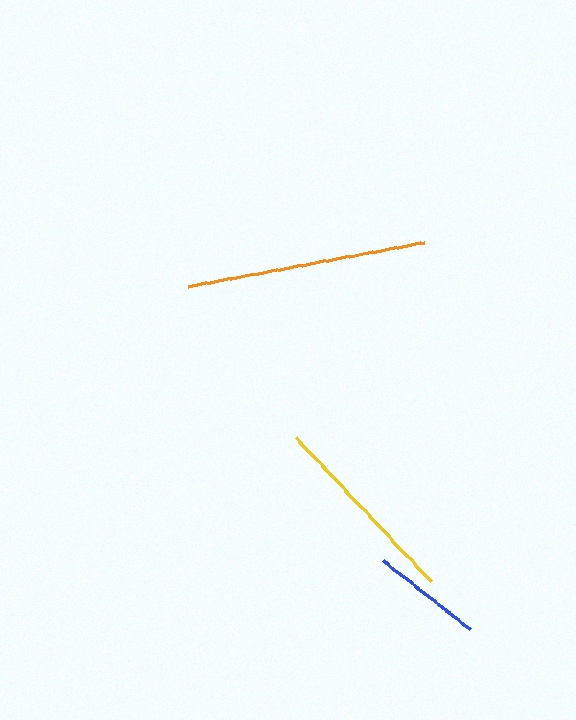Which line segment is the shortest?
The blue line is the shortest at approximately 112 pixels.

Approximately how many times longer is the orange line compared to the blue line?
The orange line is approximately 2.2 times the length of the blue line.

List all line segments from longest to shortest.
From longest to shortest: orange, yellow, blue.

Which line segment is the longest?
The orange line is the longest at approximately 240 pixels.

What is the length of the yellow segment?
The yellow segment is approximately 197 pixels long.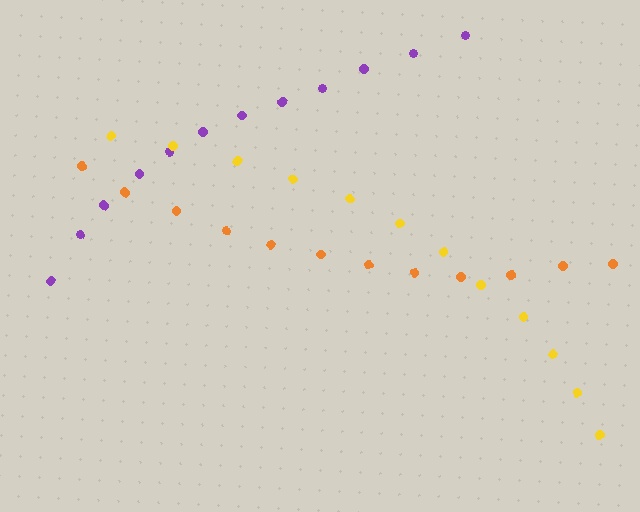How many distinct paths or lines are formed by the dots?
There are 3 distinct paths.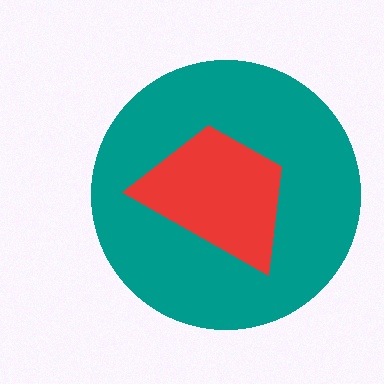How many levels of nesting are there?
2.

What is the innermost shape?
The red trapezoid.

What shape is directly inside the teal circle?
The red trapezoid.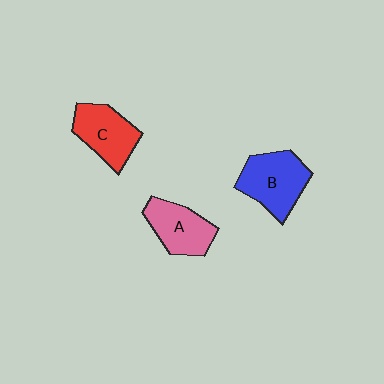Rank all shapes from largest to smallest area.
From largest to smallest: B (blue), C (red), A (pink).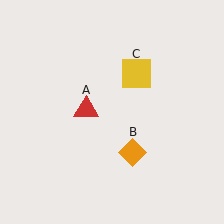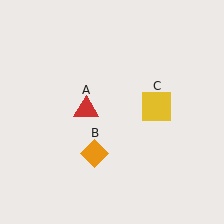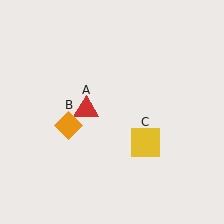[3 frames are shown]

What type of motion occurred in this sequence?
The orange diamond (object B), yellow square (object C) rotated clockwise around the center of the scene.